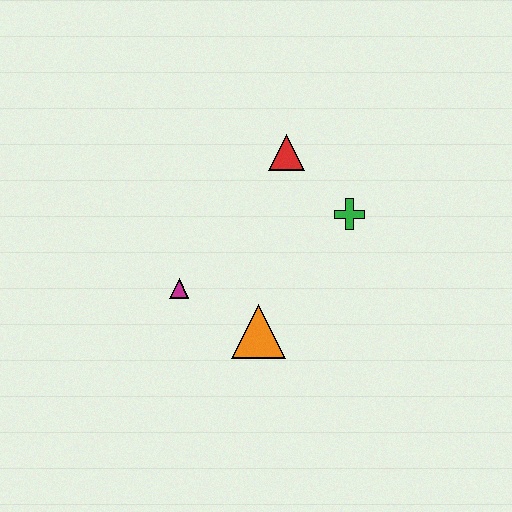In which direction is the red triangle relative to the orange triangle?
The red triangle is above the orange triangle.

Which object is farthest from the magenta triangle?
The green cross is farthest from the magenta triangle.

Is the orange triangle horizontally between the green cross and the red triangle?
No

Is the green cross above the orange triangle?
Yes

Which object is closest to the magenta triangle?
The orange triangle is closest to the magenta triangle.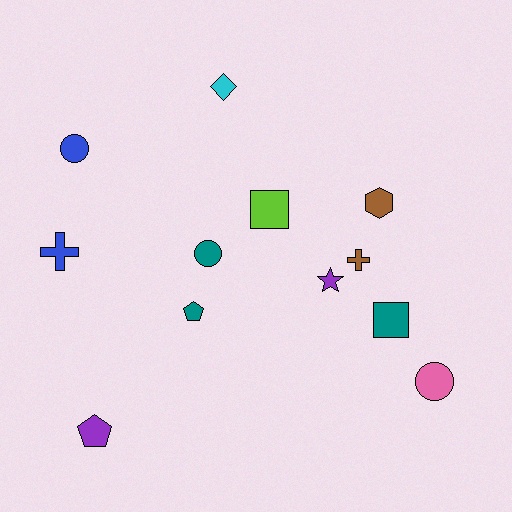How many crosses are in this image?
There are 2 crosses.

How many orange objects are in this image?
There are no orange objects.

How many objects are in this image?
There are 12 objects.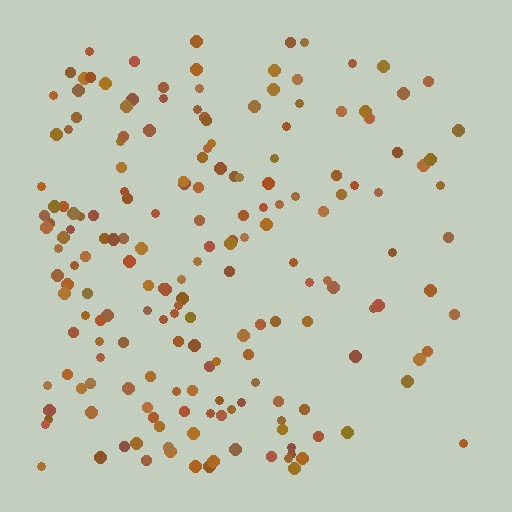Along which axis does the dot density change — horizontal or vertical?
Horizontal.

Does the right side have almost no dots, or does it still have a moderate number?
Still a moderate number, just noticeably fewer than the left.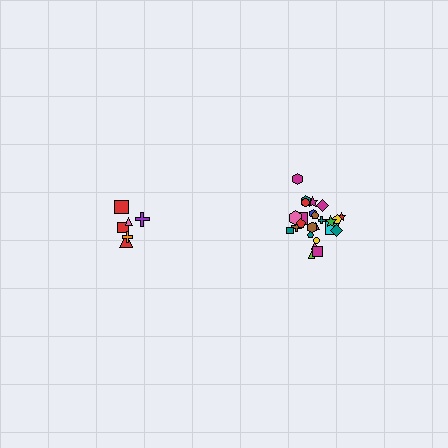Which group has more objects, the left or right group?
The right group.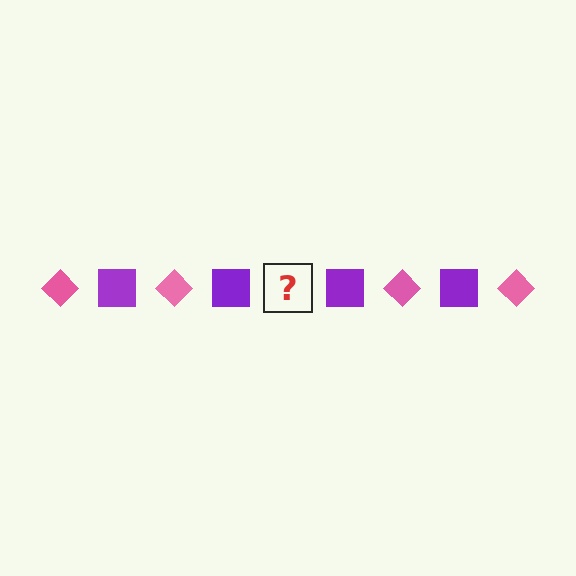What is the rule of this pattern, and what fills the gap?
The rule is that the pattern alternates between pink diamond and purple square. The gap should be filled with a pink diamond.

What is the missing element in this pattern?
The missing element is a pink diamond.